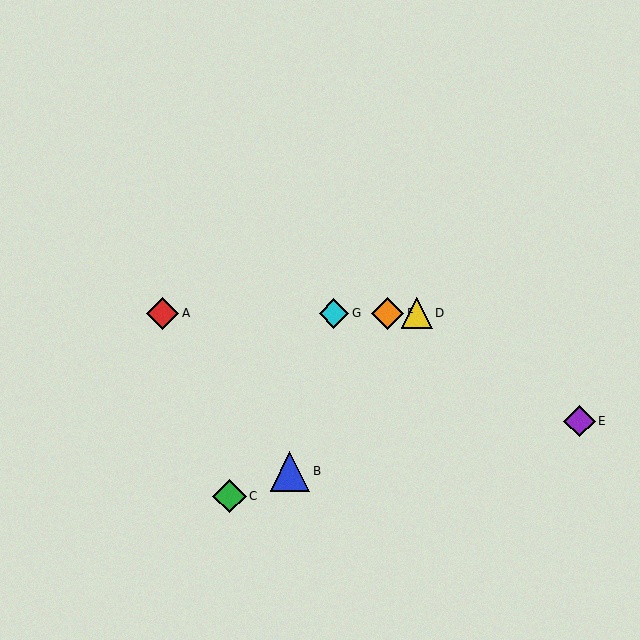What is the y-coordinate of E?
Object E is at y≈421.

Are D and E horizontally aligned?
No, D is at y≈313 and E is at y≈421.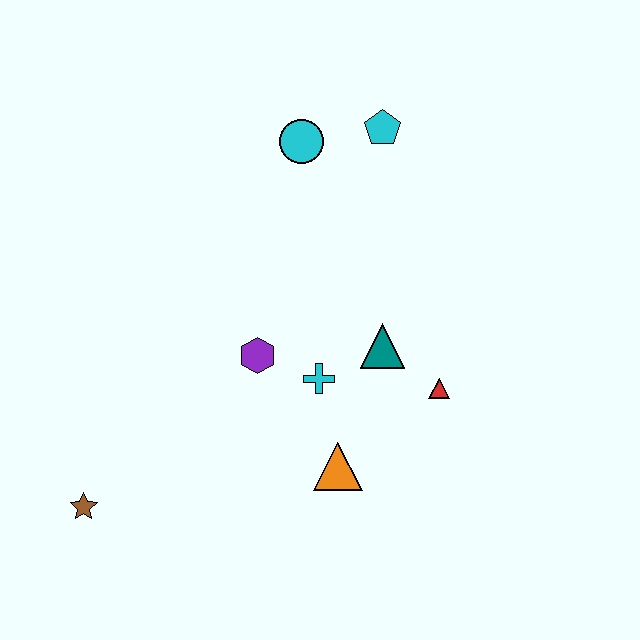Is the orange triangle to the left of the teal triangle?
Yes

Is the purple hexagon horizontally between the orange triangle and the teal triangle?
No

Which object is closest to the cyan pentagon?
The cyan circle is closest to the cyan pentagon.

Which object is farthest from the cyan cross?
The brown star is farthest from the cyan cross.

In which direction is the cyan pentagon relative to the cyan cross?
The cyan pentagon is above the cyan cross.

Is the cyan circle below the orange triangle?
No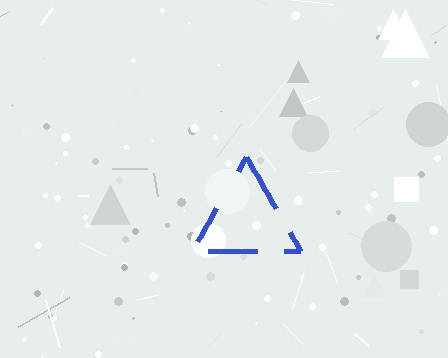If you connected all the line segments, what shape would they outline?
They would outline a triangle.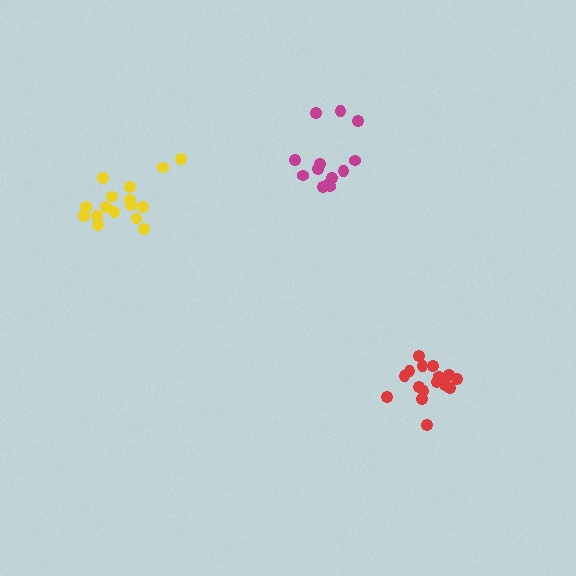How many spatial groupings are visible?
There are 3 spatial groupings.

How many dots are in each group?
Group 1: 16 dots, Group 2: 13 dots, Group 3: 17 dots (46 total).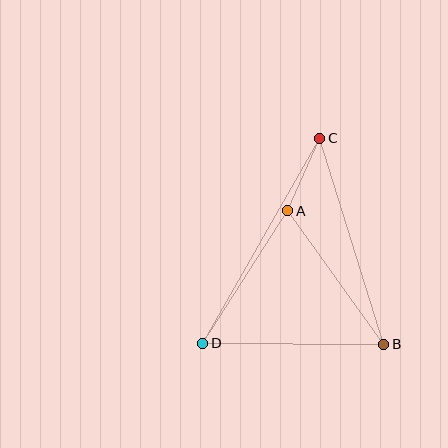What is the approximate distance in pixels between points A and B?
The distance between A and B is approximately 165 pixels.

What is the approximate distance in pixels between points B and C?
The distance between B and C is approximately 216 pixels.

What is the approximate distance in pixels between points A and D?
The distance between A and D is approximately 158 pixels.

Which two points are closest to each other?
Points A and C are closest to each other.